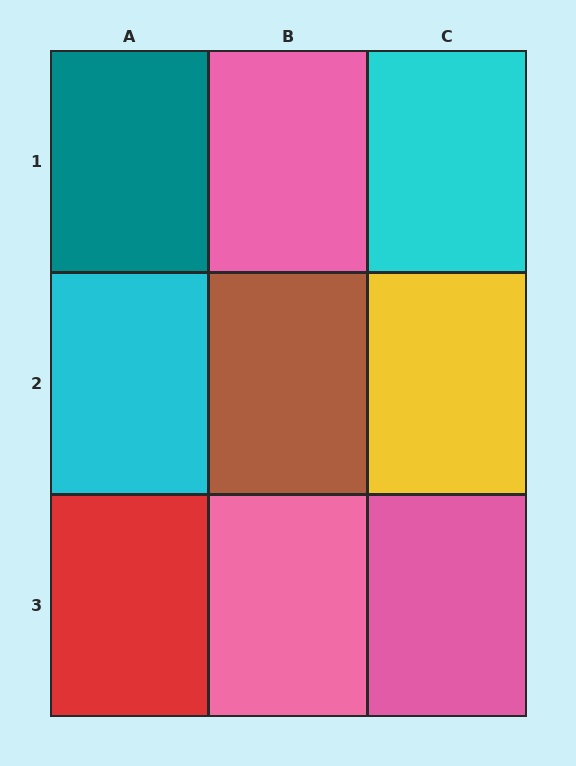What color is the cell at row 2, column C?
Yellow.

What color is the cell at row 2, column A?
Cyan.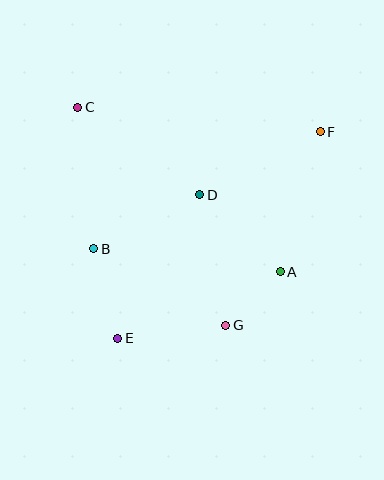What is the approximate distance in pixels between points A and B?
The distance between A and B is approximately 188 pixels.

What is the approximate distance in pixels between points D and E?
The distance between D and E is approximately 165 pixels.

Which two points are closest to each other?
Points A and G are closest to each other.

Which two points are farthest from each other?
Points E and F are farthest from each other.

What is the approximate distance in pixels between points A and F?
The distance between A and F is approximately 146 pixels.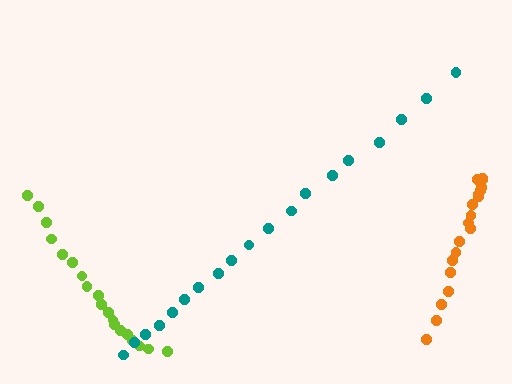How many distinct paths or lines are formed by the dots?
There are 3 distinct paths.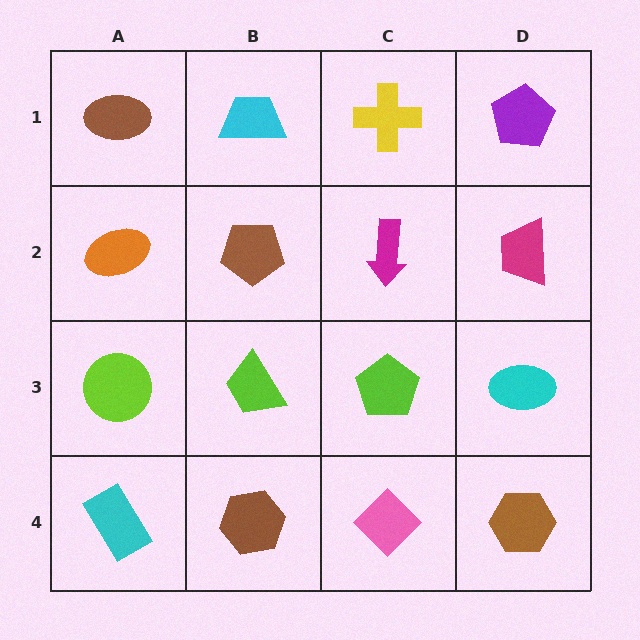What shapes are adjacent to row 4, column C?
A lime pentagon (row 3, column C), a brown hexagon (row 4, column B), a brown hexagon (row 4, column D).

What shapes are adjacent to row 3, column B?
A brown pentagon (row 2, column B), a brown hexagon (row 4, column B), a lime circle (row 3, column A), a lime pentagon (row 3, column C).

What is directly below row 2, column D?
A cyan ellipse.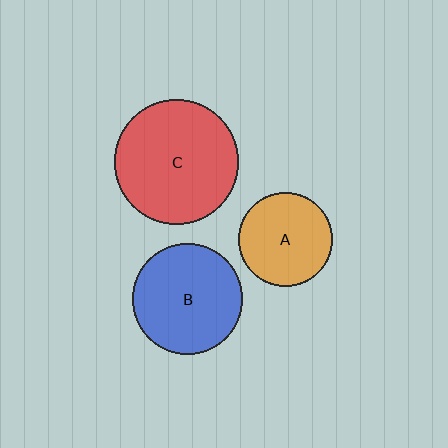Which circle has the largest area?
Circle C (red).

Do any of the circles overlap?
No, none of the circles overlap.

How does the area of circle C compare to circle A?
Approximately 1.8 times.